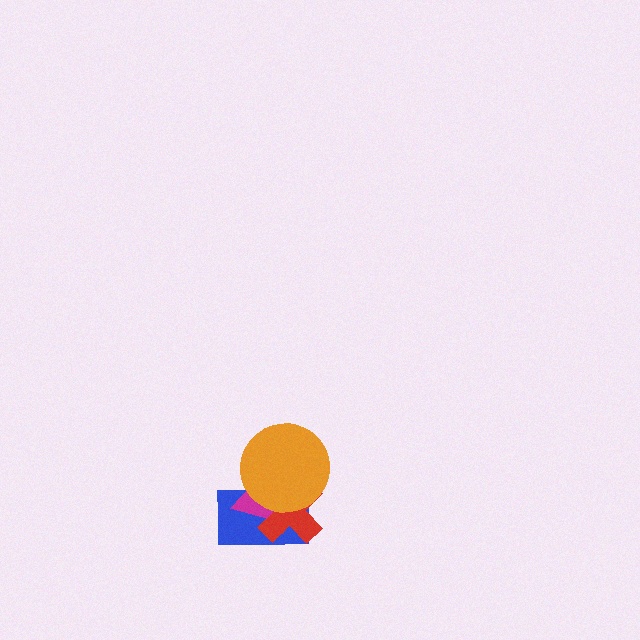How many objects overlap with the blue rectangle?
3 objects overlap with the blue rectangle.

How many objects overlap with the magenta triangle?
3 objects overlap with the magenta triangle.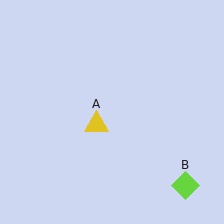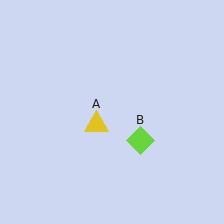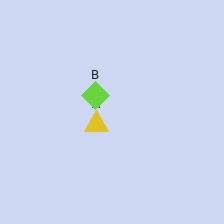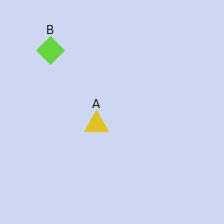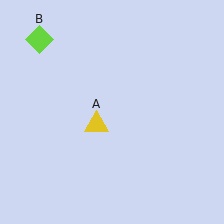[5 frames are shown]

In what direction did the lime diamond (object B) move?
The lime diamond (object B) moved up and to the left.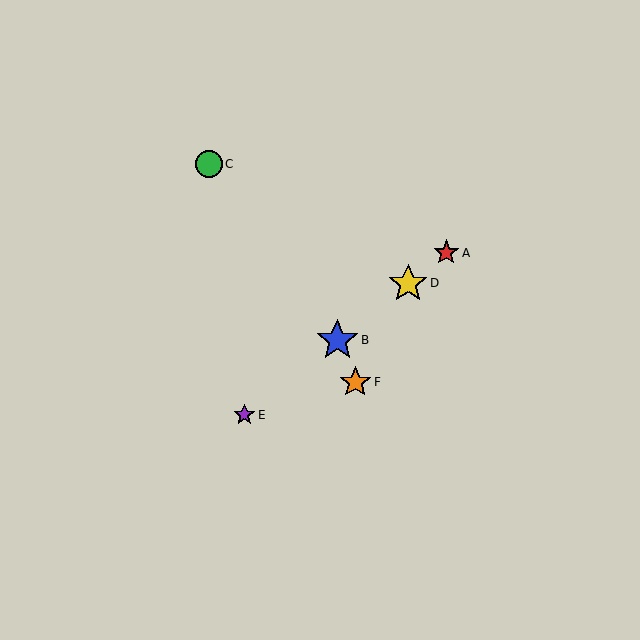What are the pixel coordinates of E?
Object E is at (244, 415).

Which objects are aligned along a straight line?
Objects A, B, D, E are aligned along a straight line.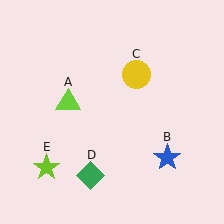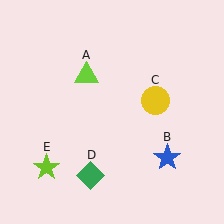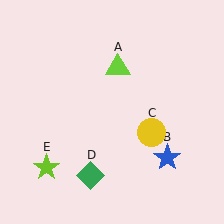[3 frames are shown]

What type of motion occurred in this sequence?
The lime triangle (object A), yellow circle (object C) rotated clockwise around the center of the scene.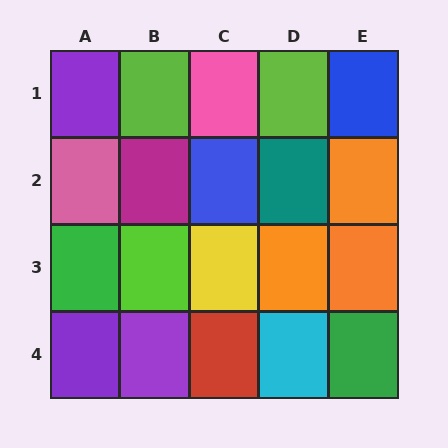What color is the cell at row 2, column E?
Orange.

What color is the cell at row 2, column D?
Teal.